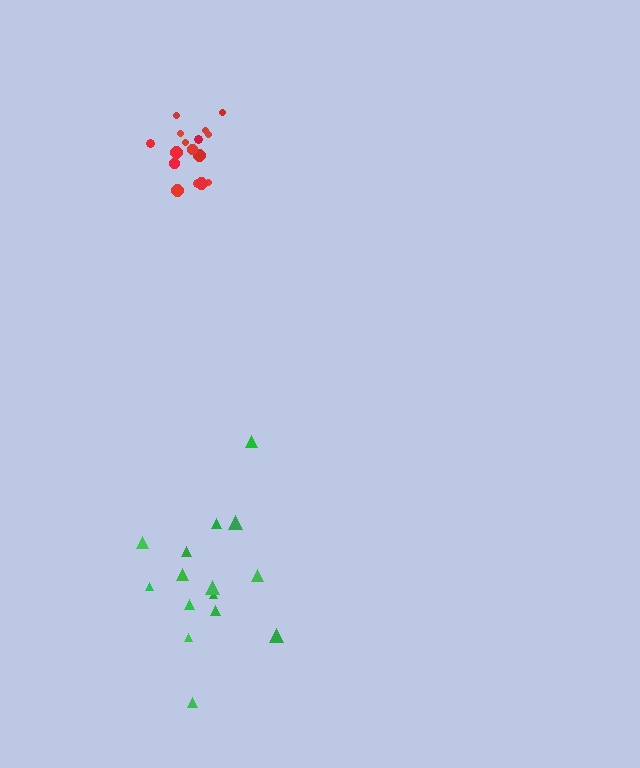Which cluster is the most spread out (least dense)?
Green.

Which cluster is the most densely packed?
Red.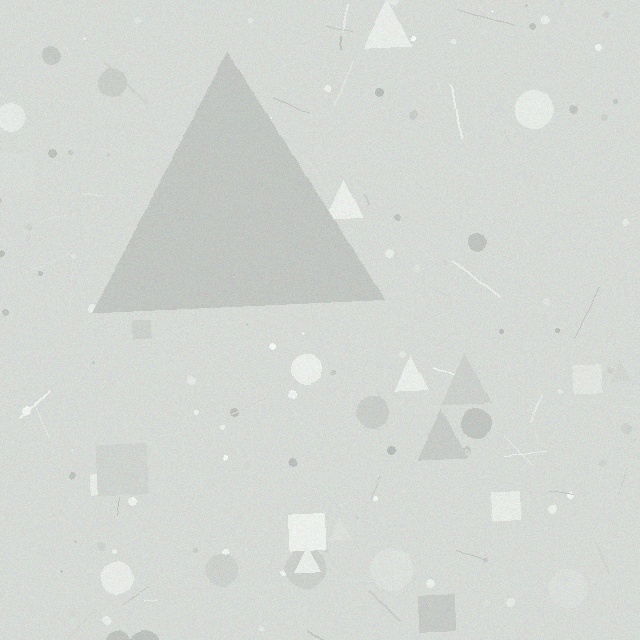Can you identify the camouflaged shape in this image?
The camouflaged shape is a triangle.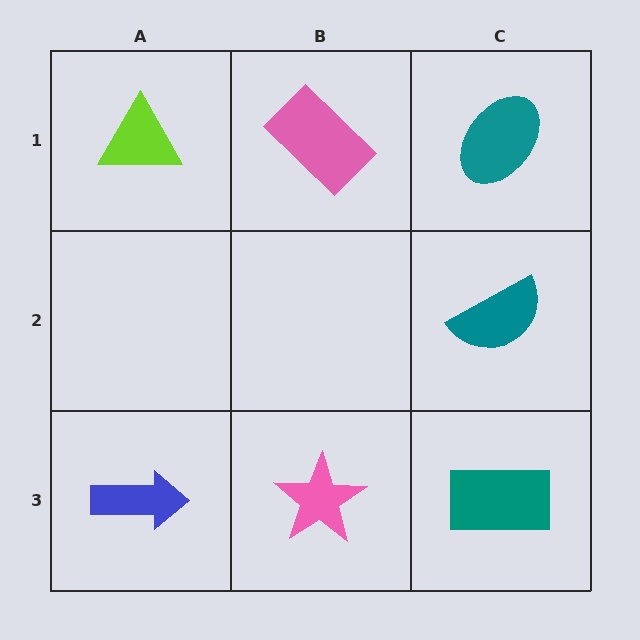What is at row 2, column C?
A teal semicircle.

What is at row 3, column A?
A blue arrow.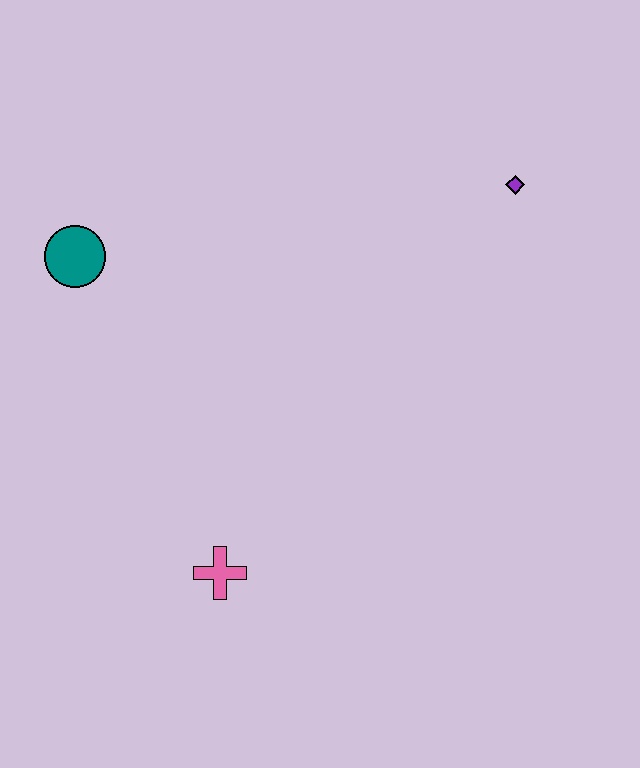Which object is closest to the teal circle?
The pink cross is closest to the teal circle.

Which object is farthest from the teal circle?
The purple diamond is farthest from the teal circle.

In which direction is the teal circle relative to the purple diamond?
The teal circle is to the left of the purple diamond.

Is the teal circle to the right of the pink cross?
No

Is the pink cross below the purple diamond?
Yes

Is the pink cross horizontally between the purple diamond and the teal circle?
Yes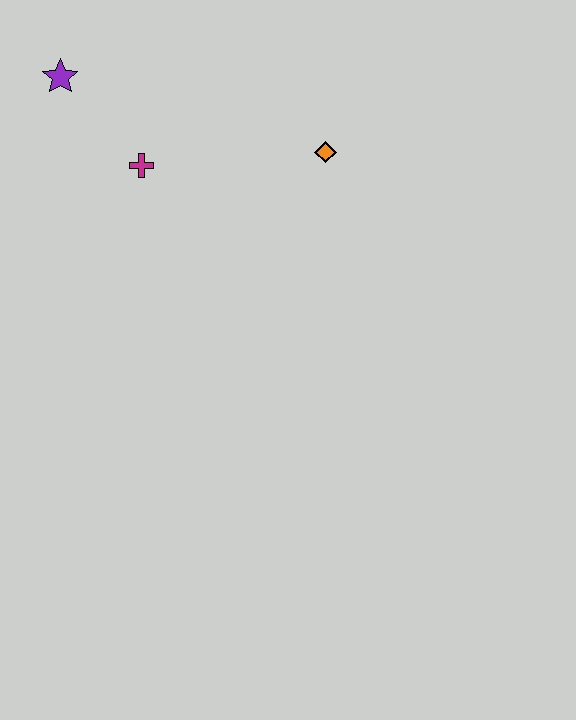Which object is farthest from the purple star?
The orange diamond is farthest from the purple star.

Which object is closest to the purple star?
The magenta cross is closest to the purple star.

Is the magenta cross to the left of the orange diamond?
Yes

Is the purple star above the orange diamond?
Yes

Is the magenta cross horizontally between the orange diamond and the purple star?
Yes